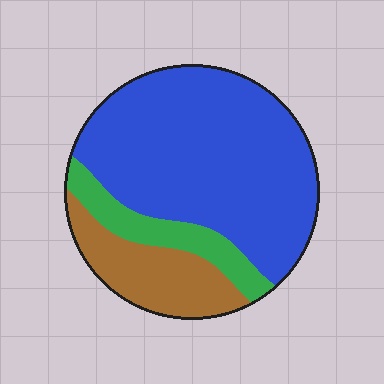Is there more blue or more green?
Blue.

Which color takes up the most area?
Blue, at roughly 65%.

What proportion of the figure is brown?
Brown covers around 20% of the figure.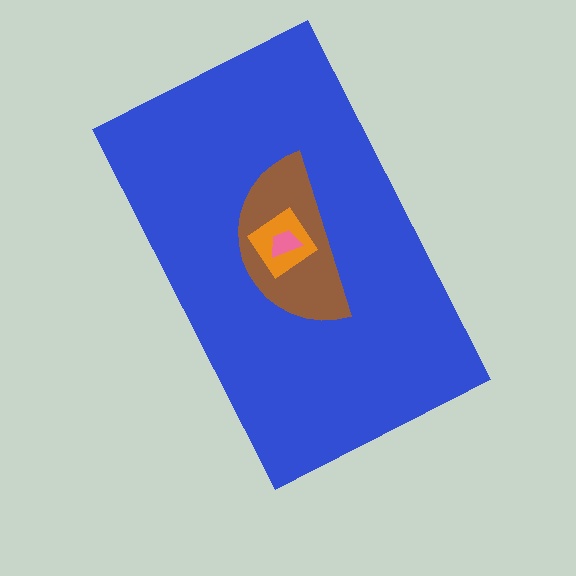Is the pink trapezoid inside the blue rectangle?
Yes.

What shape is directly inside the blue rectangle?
The brown semicircle.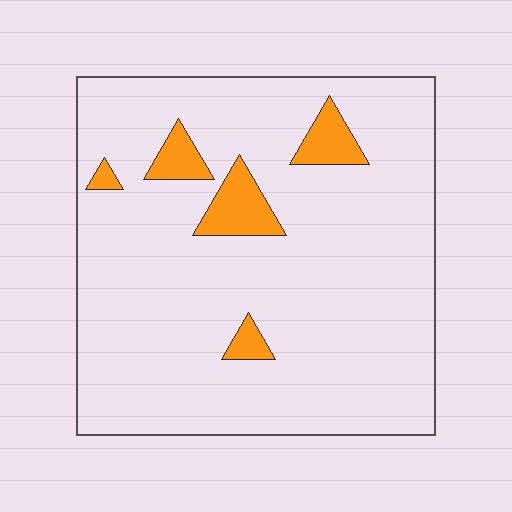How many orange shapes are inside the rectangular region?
5.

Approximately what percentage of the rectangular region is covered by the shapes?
Approximately 10%.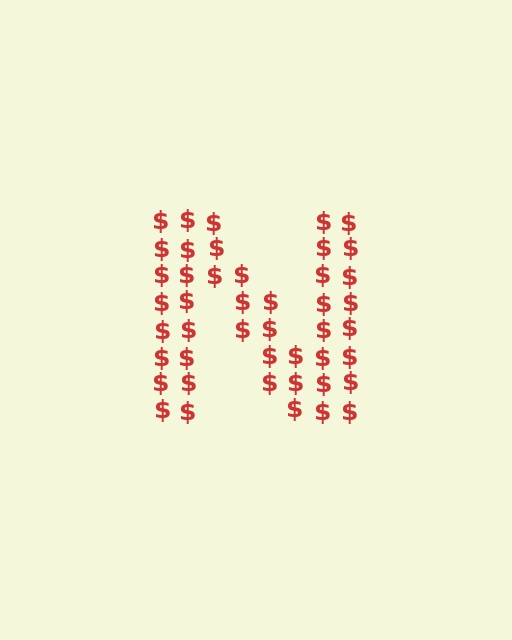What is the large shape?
The large shape is the letter N.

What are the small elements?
The small elements are dollar signs.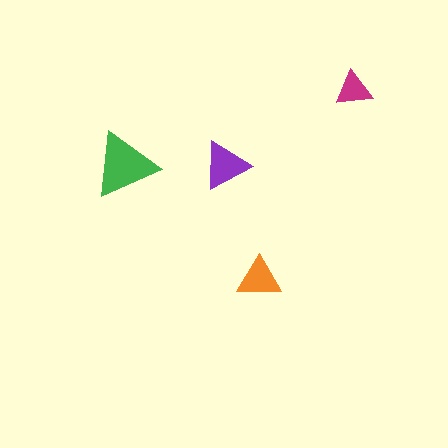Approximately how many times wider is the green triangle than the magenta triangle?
About 2 times wider.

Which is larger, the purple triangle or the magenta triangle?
The purple one.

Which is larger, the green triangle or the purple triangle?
The green one.